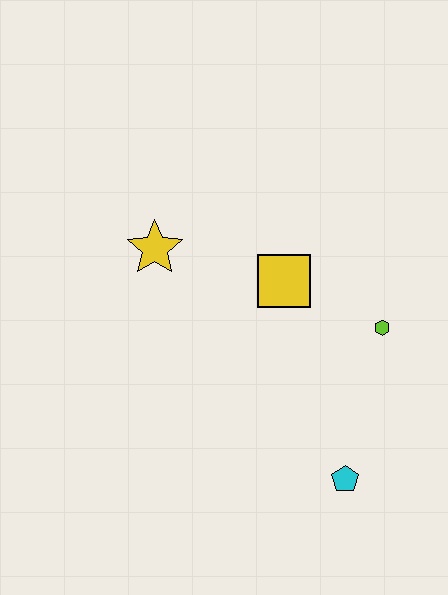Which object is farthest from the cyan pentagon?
The yellow star is farthest from the cyan pentagon.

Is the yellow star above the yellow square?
Yes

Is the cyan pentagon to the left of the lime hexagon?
Yes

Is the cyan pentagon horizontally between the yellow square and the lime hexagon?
Yes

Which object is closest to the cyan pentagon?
The lime hexagon is closest to the cyan pentagon.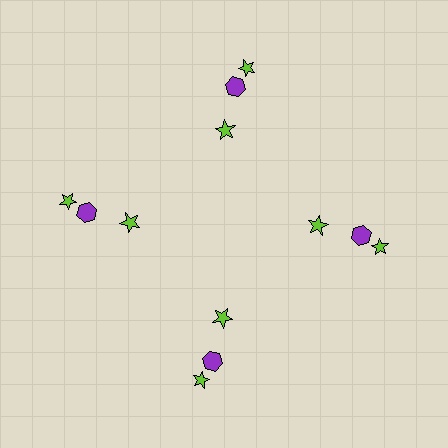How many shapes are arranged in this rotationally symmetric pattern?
There are 12 shapes, arranged in 4 groups of 3.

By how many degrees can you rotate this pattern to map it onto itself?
The pattern maps onto itself every 90 degrees of rotation.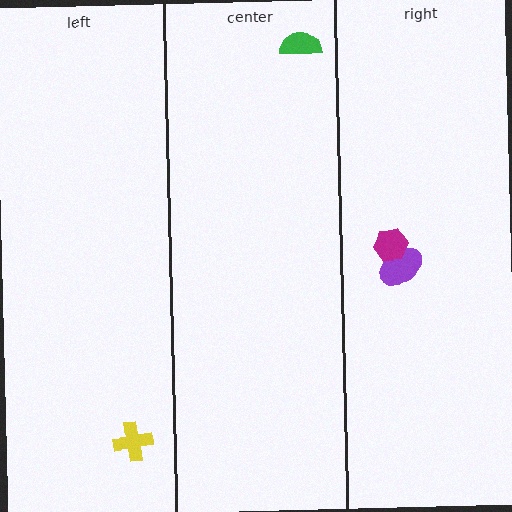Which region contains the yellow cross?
The left region.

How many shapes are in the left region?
1.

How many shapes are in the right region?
2.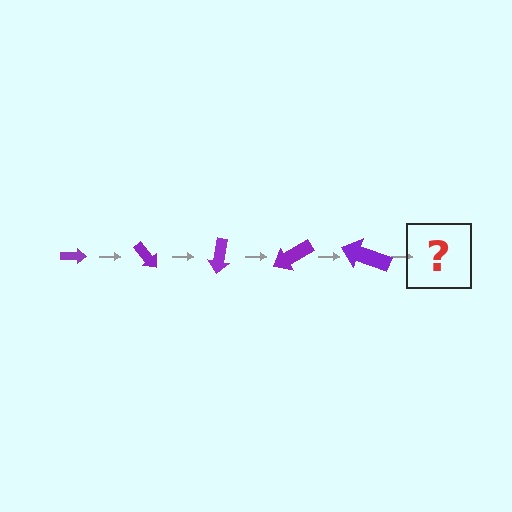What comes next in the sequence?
The next element should be an arrow, larger than the previous one and rotated 250 degrees from the start.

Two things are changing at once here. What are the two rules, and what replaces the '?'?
The two rules are that the arrow grows larger each step and it rotates 50 degrees each step. The '?' should be an arrow, larger than the previous one and rotated 250 degrees from the start.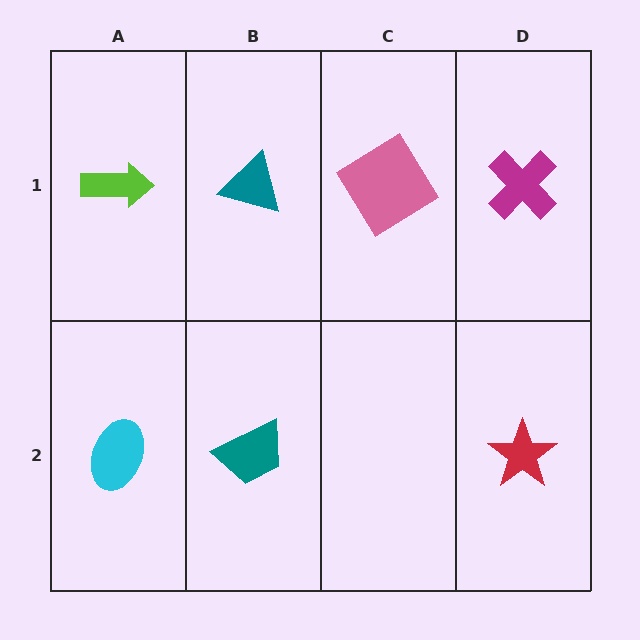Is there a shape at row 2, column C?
No, that cell is empty.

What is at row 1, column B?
A teal triangle.